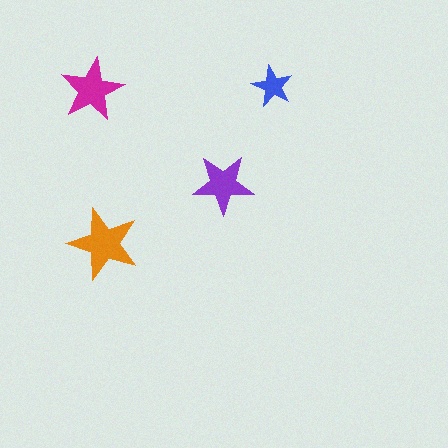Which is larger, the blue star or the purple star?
The purple one.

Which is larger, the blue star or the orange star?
The orange one.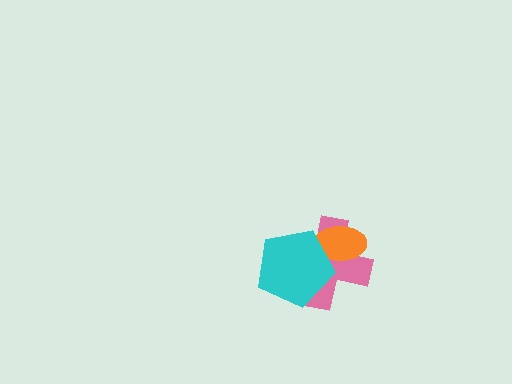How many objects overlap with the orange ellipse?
2 objects overlap with the orange ellipse.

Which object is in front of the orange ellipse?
The cyan pentagon is in front of the orange ellipse.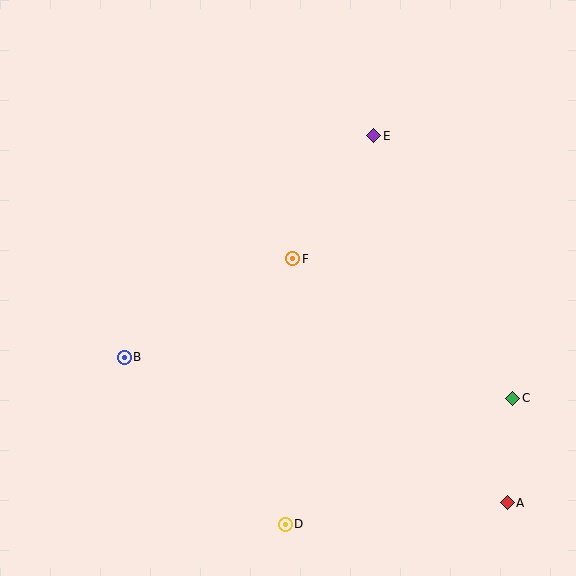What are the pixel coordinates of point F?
Point F is at (293, 259).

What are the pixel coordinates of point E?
Point E is at (374, 136).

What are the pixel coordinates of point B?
Point B is at (124, 357).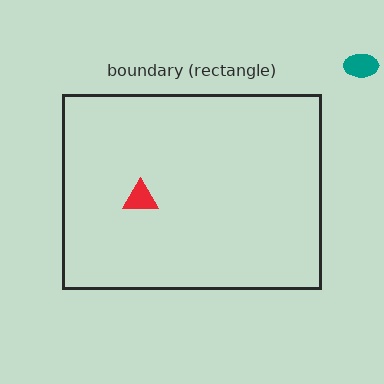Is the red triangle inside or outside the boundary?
Inside.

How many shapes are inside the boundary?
1 inside, 1 outside.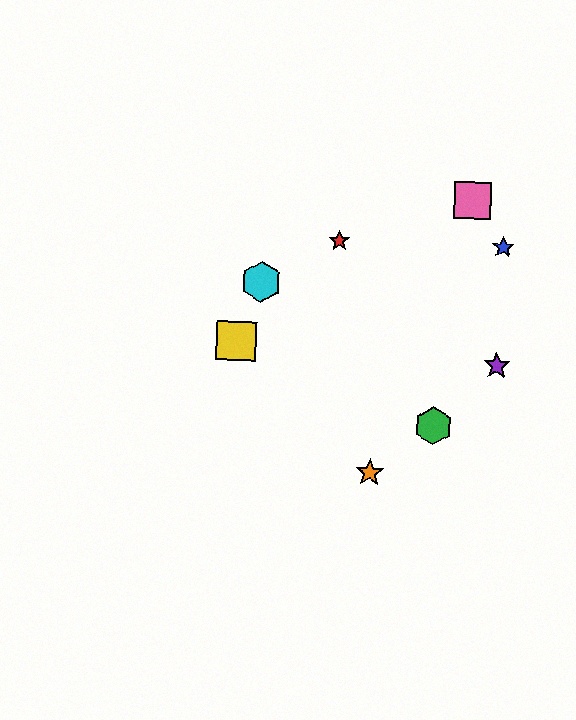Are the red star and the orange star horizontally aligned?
No, the red star is at y≈241 and the orange star is at y≈473.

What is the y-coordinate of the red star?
The red star is at y≈241.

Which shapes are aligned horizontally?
The red star, the blue star are aligned horizontally.